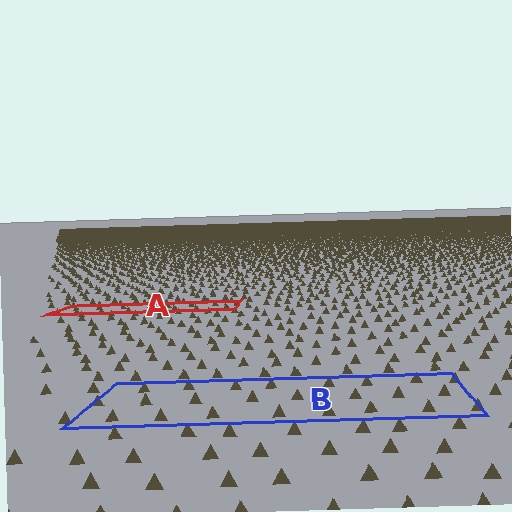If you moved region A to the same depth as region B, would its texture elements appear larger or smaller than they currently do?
They would appear larger. At a closer depth, the same texture elements are projected at a bigger on-screen size.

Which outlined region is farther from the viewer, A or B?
Region A is farther from the viewer — the texture elements inside it appear smaller and more densely packed.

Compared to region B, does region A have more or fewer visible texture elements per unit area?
Region A has more texture elements per unit area — they are packed more densely because it is farther away.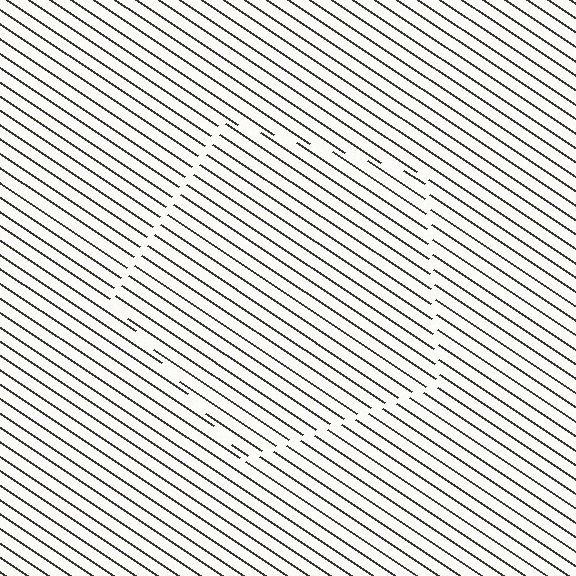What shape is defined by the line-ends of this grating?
An illusory pentagon. The interior of the shape contains the same grating, shifted by half a period — the contour is defined by the phase discontinuity where line-ends from the inner and outer gratings abut.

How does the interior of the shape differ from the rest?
The interior of the shape contains the same grating, shifted by half a period — the contour is defined by the phase discontinuity where line-ends from the inner and outer gratings abut.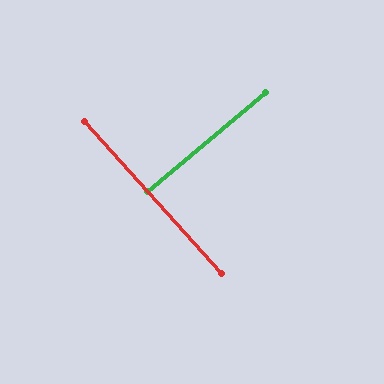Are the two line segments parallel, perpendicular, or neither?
Perpendicular — they meet at approximately 88°.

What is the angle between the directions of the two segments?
Approximately 88 degrees.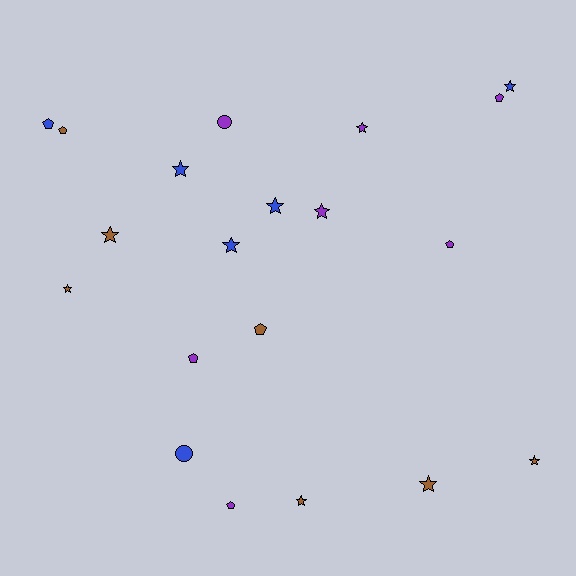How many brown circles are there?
There are no brown circles.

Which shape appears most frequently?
Star, with 11 objects.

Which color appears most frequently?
Brown, with 7 objects.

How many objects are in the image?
There are 20 objects.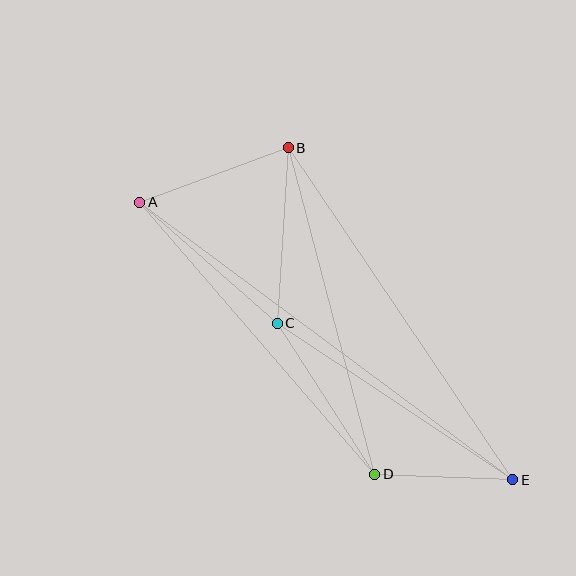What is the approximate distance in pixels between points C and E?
The distance between C and E is approximately 283 pixels.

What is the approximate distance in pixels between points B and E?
The distance between B and E is approximately 401 pixels.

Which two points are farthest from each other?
Points A and E are farthest from each other.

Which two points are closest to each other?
Points D and E are closest to each other.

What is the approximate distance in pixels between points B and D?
The distance between B and D is approximately 337 pixels.